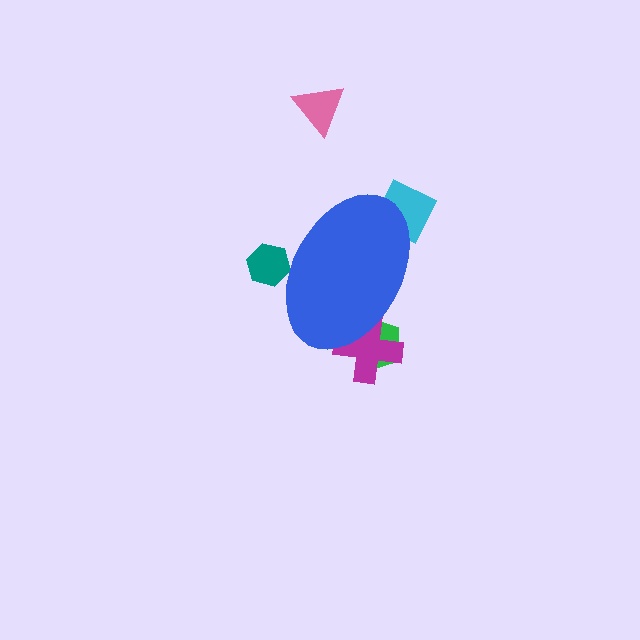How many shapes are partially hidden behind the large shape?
4 shapes are partially hidden.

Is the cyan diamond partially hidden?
Yes, the cyan diamond is partially hidden behind the blue ellipse.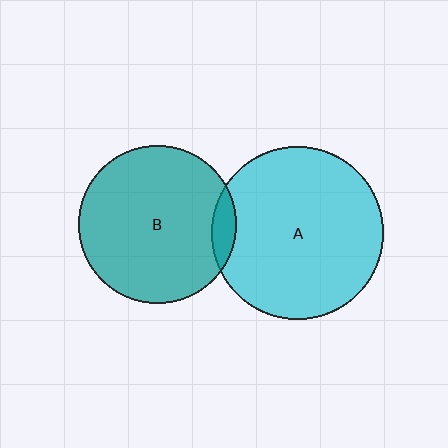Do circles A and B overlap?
Yes.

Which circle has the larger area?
Circle A (cyan).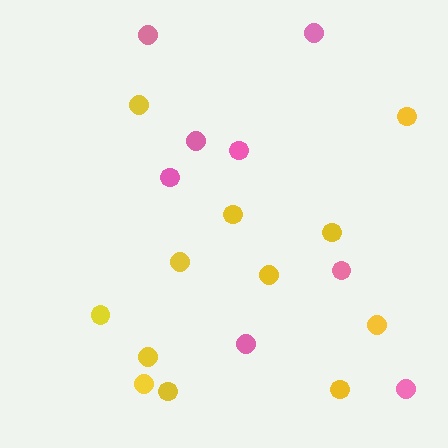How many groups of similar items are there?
There are 2 groups: one group of pink circles (8) and one group of yellow circles (12).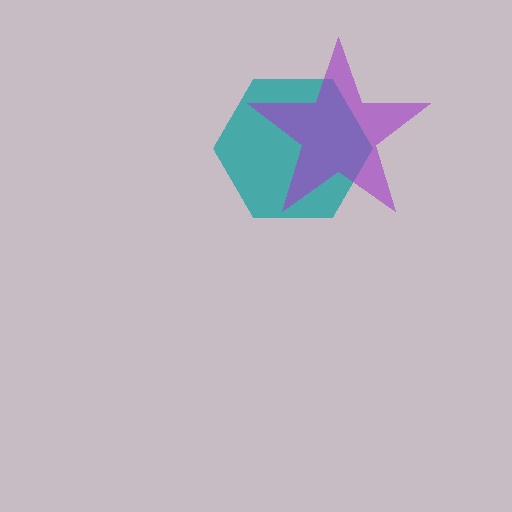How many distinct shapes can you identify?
There are 2 distinct shapes: a teal hexagon, a purple star.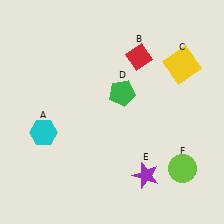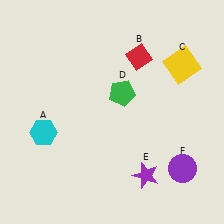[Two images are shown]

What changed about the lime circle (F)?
In Image 1, F is lime. In Image 2, it changed to purple.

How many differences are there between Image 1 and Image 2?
There is 1 difference between the two images.